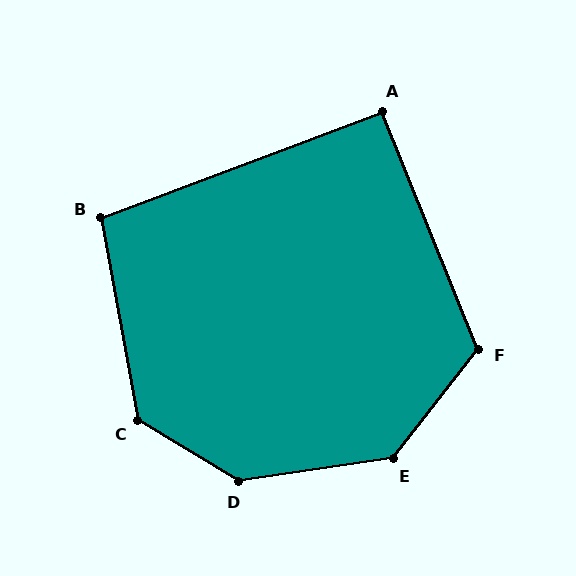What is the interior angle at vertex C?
Approximately 132 degrees (obtuse).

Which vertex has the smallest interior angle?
A, at approximately 91 degrees.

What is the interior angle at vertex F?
Approximately 120 degrees (obtuse).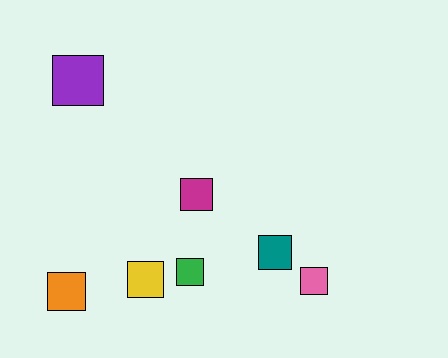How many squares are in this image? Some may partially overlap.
There are 7 squares.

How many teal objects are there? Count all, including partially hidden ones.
There is 1 teal object.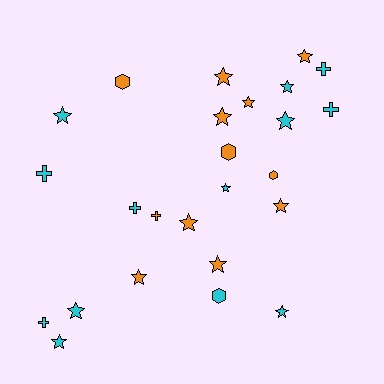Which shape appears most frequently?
Star, with 15 objects.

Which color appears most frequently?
Cyan, with 13 objects.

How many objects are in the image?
There are 25 objects.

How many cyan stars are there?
There are 7 cyan stars.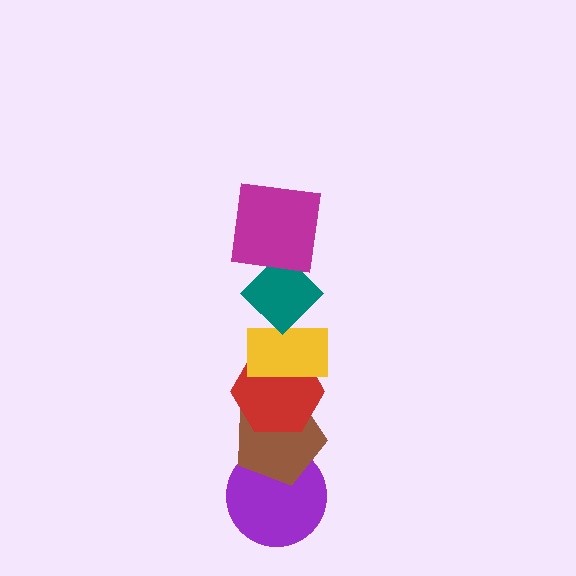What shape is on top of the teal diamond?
The magenta square is on top of the teal diamond.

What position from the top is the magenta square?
The magenta square is 1st from the top.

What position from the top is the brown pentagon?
The brown pentagon is 5th from the top.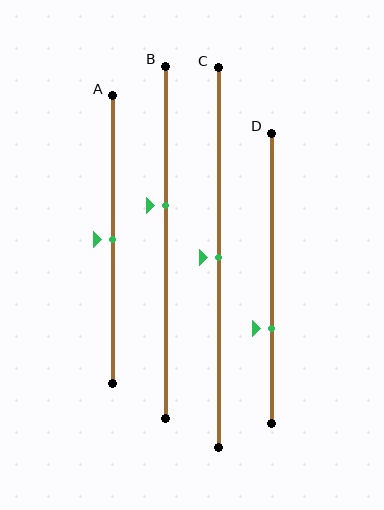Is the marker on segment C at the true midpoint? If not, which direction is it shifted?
Yes, the marker on segment C is at the true midpoint.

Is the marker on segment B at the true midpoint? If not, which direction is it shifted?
No, the marker on segment B is shifted upward by about 10% of the segment length.